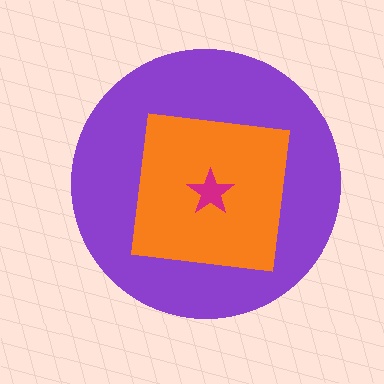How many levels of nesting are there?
3.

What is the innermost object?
The magenta star.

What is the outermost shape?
The purple circle.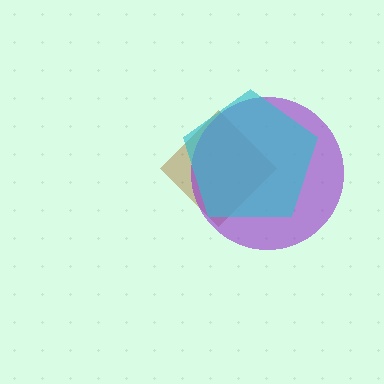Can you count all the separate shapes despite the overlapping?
Yes, there are 3 separate shapes.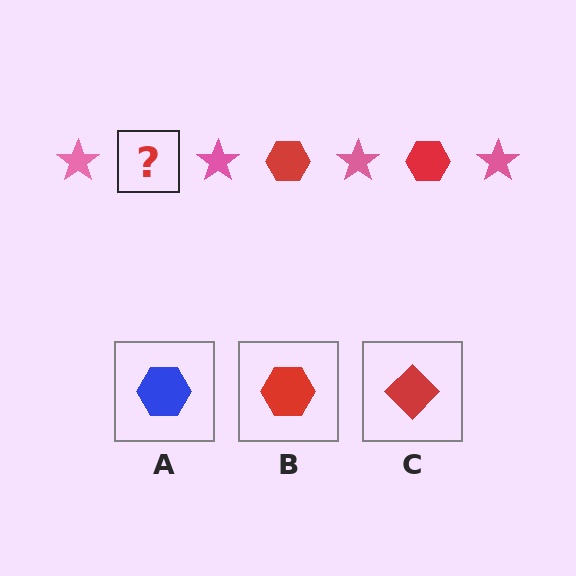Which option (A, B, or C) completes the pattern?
B.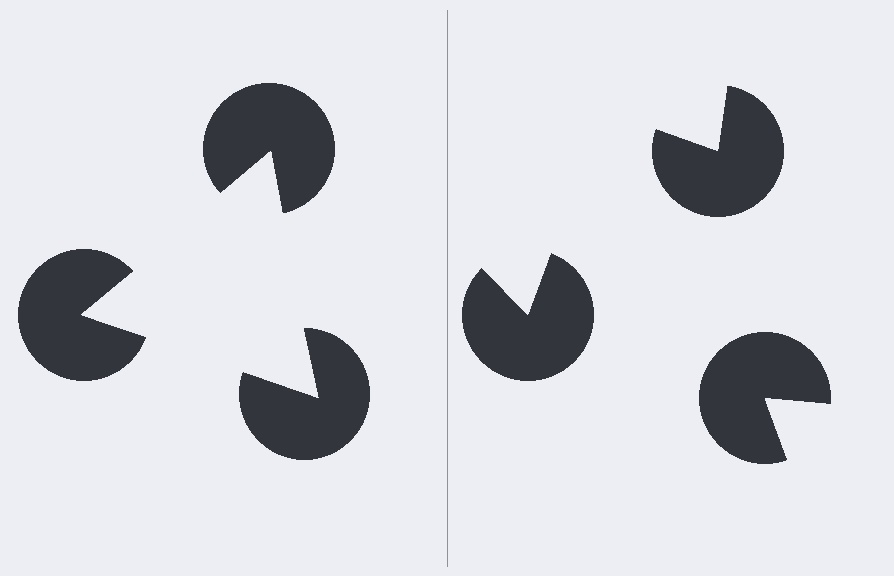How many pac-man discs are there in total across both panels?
6 — 3 on each side.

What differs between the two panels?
The pac-man discs are positioned identically on both sides; only the wedge orientations differ. On the left they align to a triangle; on the right they are misaligned.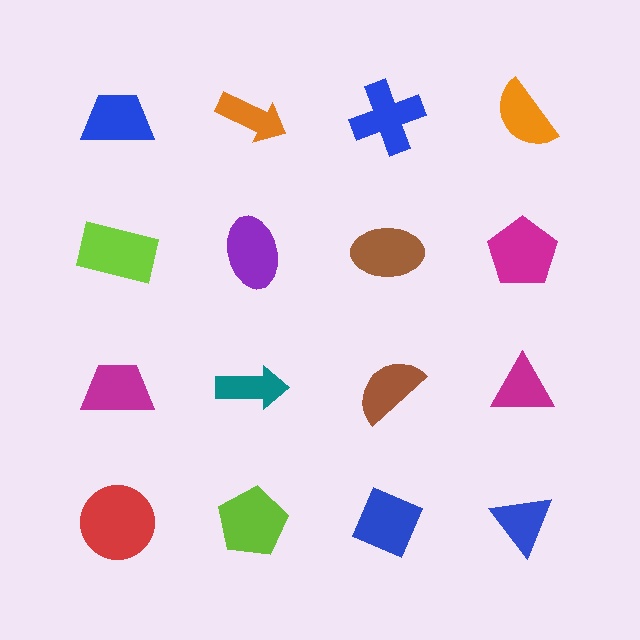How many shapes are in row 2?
4 shapes.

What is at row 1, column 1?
A blue trapezoid.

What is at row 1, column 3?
A blue cross.